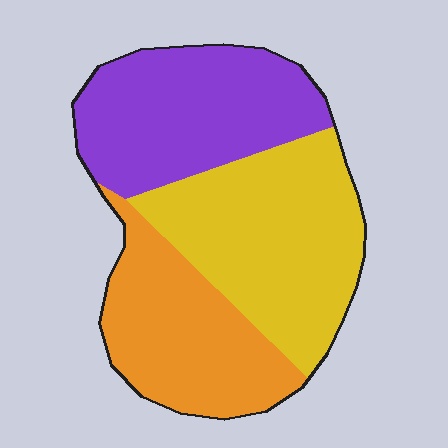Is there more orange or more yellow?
Yellow.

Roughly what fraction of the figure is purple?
Purple covers around 35% of the figure.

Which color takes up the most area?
Yellow, at roughly 40%.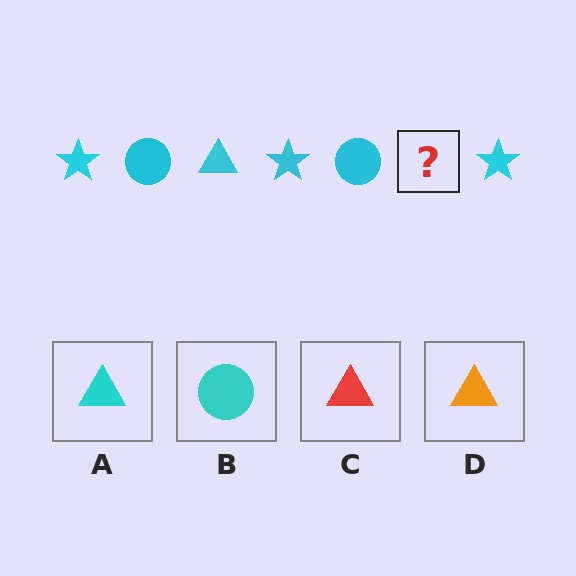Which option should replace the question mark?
Option A.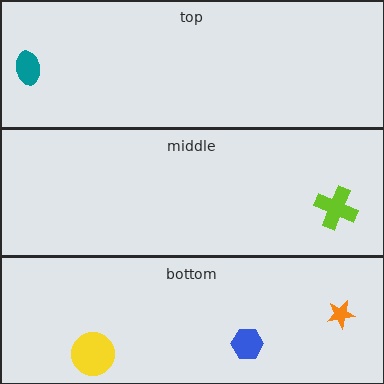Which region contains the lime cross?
The middle region.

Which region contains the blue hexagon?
The bottom region.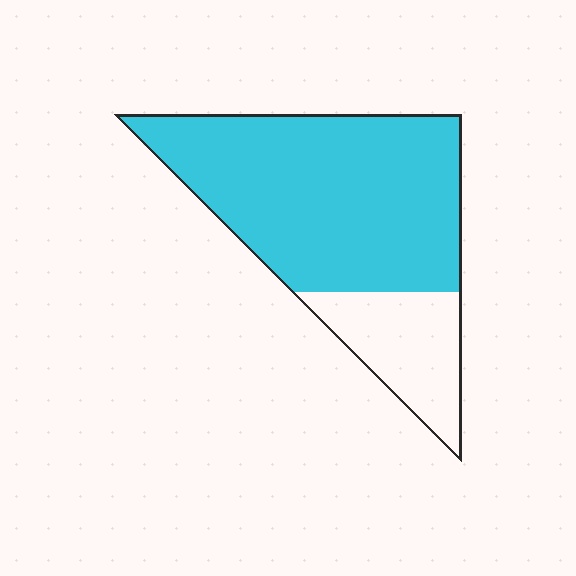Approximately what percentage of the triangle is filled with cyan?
Approximately 75%.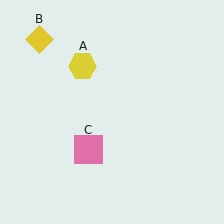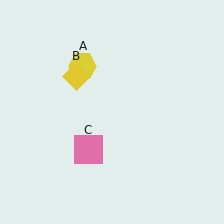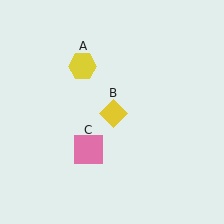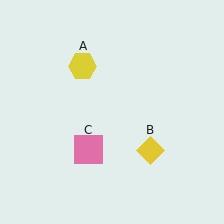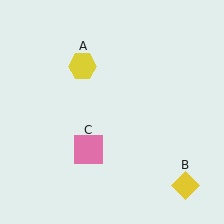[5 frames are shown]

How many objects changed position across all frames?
1 object changed position: yellow diamond (object B).